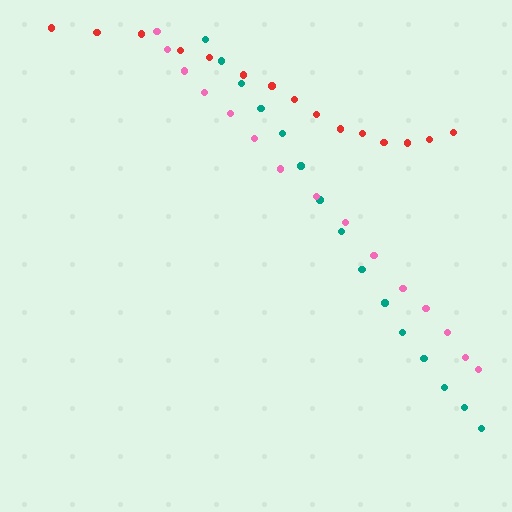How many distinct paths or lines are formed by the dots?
There are 3 distinct paths.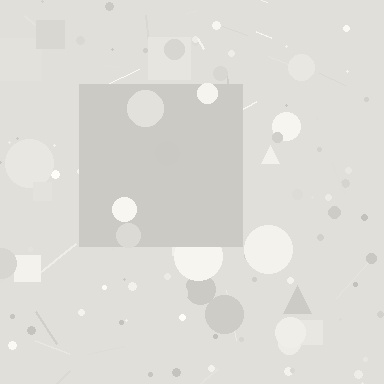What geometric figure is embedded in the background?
A square is embedded in the background.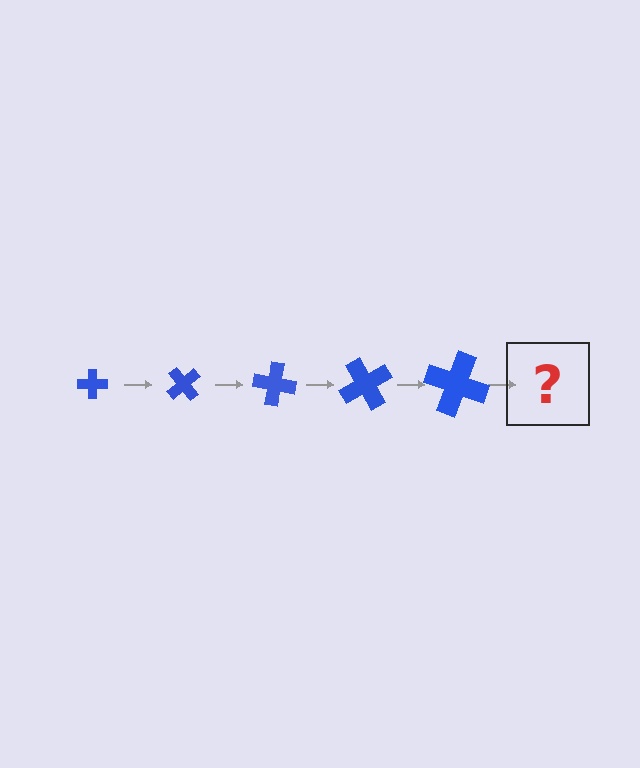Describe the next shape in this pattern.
It should be a cross, larger than the previous one and rotated 250 degrees from the start.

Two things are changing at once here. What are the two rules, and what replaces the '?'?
The two rules are that the cross grows larger each step and it rotates 50 degrees each step. The '?' should be a cross, larger than the previous one and rotated 250 degrees from the start.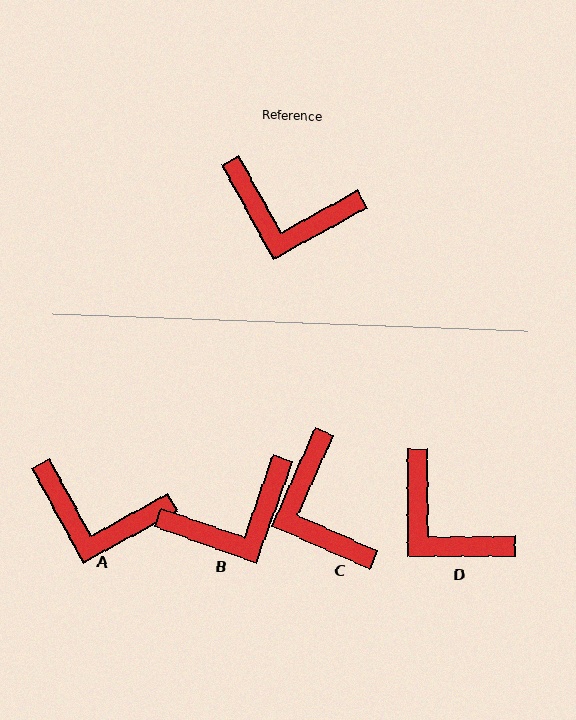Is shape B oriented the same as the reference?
No, it is off by about 42 degrees.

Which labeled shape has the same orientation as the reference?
A.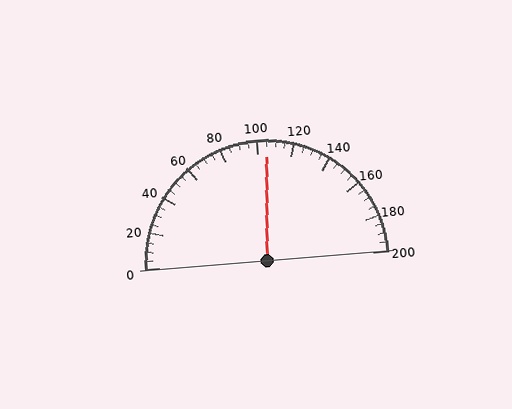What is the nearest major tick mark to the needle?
The nearest major tick mark is 100.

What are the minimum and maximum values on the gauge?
The gauge ranges from 0 to 200.